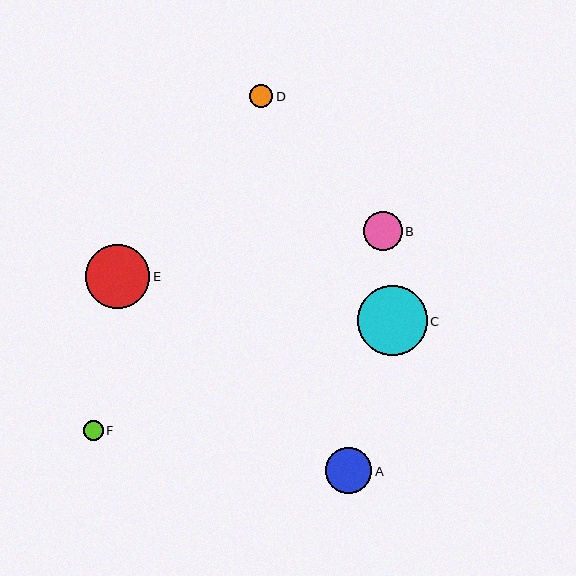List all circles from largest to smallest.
From largest to smallest: C, E, A, B, D, F.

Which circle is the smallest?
Circle F is the smallest with a size of approximately 20 pixels.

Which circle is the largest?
Circle C is the largest with a size of approximately 70 pixels.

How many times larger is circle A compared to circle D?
Circle A is approximately 2.0 times the size of circle D.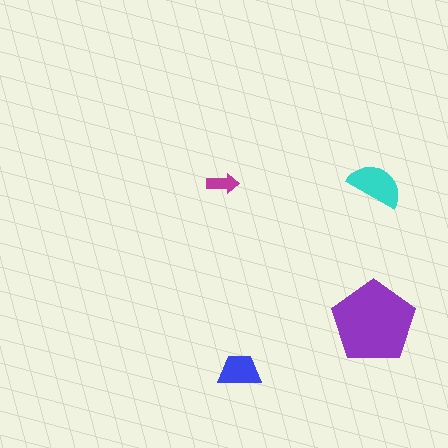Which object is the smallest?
The magenta arrow.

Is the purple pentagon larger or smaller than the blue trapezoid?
Larger.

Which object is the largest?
The purple pentagon.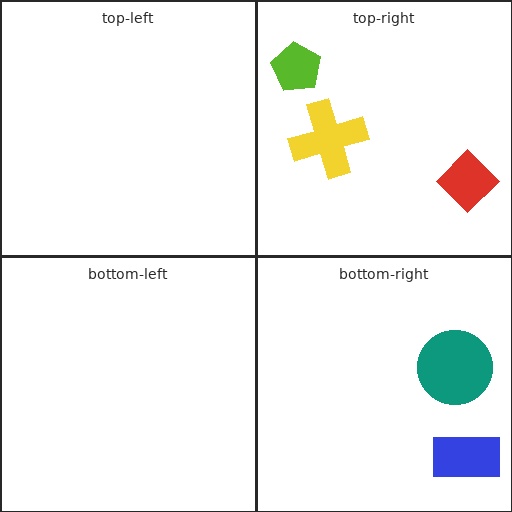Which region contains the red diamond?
The top-right region.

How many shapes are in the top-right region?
3.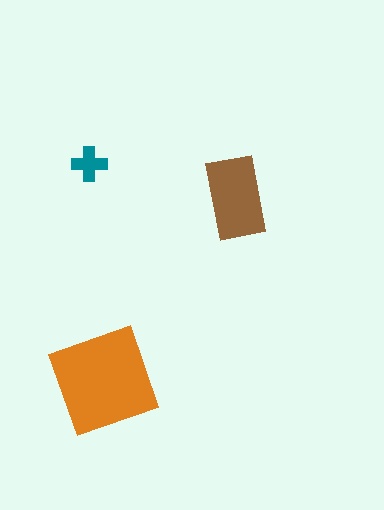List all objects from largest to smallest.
The orange diamond, the brown rectangle, the teal cross.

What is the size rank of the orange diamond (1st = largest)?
1st.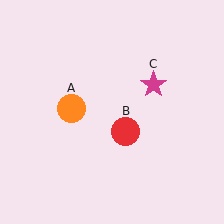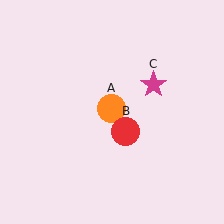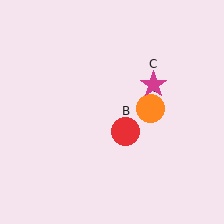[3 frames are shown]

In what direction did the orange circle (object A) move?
The orange circle (object A) moved right.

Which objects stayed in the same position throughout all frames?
Red circle (object B) and magenta star (object C) remained stationary.